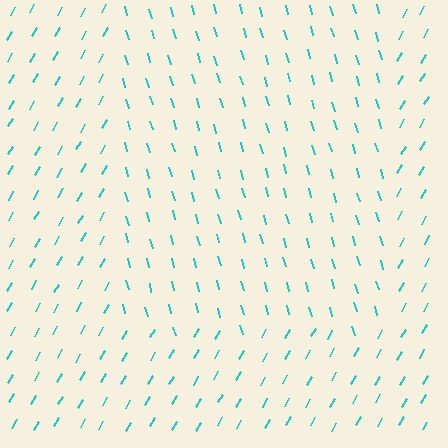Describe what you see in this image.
The image is filled with small cyan line segments. A rectangle region in the image has lines oriented differently from the surrounding lines, creating a visible texture boundary.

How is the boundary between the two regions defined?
The boundary is defined purely by a change in line orientation (approximately 45 degrees difference). All lines are the same color and thickness.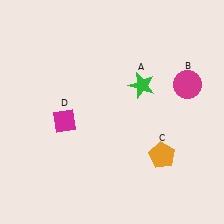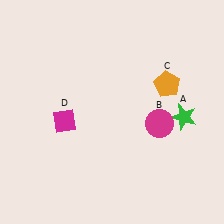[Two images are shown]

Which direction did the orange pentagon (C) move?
The orange pentagon (C) moved up.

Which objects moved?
The objects that moved are: the green star (A), the magenta circle (B), the orange pentagon (C).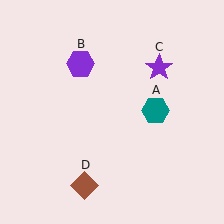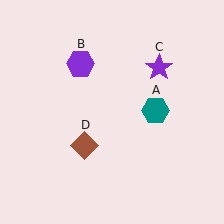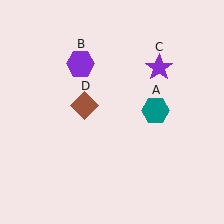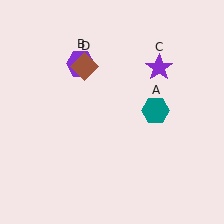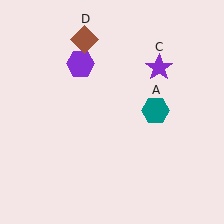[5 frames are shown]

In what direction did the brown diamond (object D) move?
The brown diamond (object D) moved up.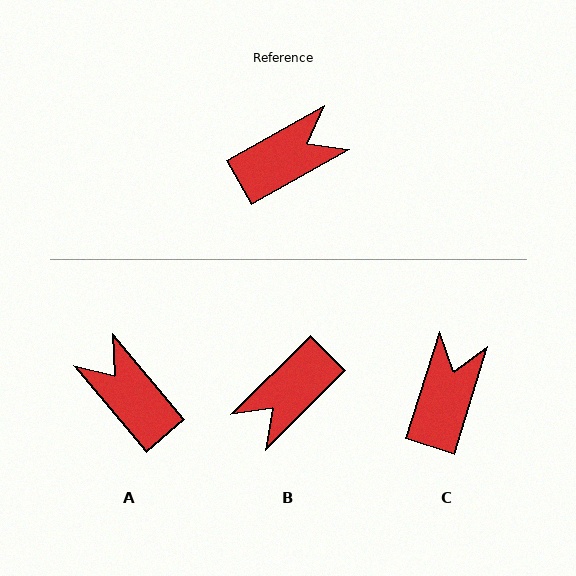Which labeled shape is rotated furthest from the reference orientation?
B, about 165 degrees away.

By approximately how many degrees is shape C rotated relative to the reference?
Approximately 43 degrees counter-clockwise.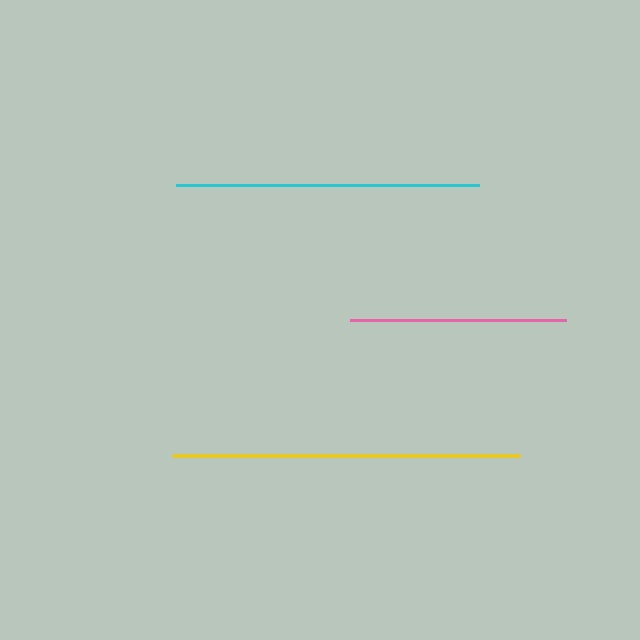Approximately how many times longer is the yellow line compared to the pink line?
The yellow line is approximately 1.6 times the length of the pink line.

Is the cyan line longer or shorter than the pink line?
The cyan line is longer than the pink line.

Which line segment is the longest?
The yellow line is the longest at approximately 347 pixels.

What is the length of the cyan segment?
The cyan segment is approximately 303 pixels long.